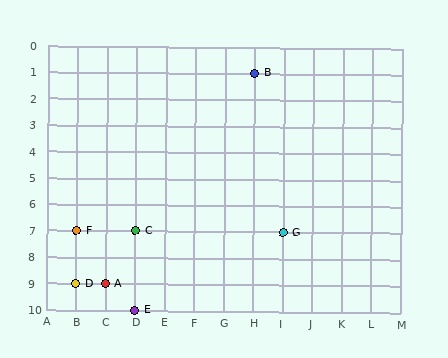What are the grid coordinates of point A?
Point A is at grid coordinates (C, 9).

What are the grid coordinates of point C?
Point C is at grid coordinates (D, 7).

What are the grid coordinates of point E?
Point E is at grid coordinates (D, 10).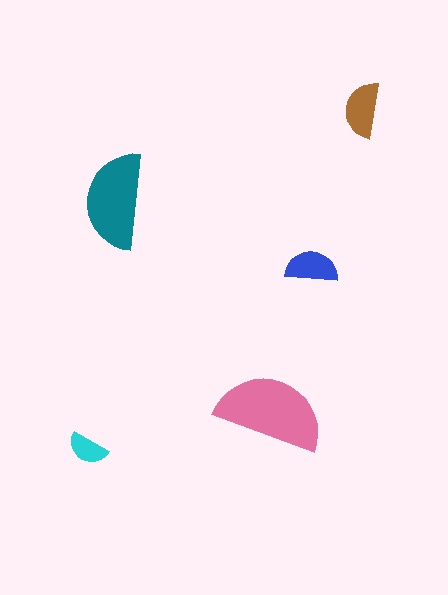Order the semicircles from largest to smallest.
the pink one, the teal one, the brown one, the blue one, the cyan one.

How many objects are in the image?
There are 5 objects in the image.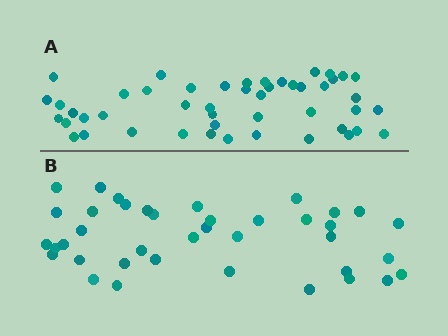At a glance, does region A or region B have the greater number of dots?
Region A (the top region) has more dots.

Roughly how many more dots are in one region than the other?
Region A has roughly 8 or so more dots than region B.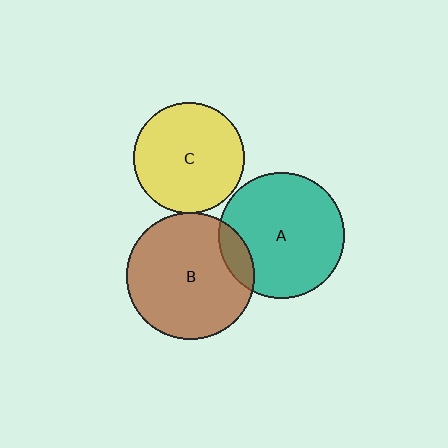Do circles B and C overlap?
Yes.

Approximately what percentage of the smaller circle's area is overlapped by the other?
Approximately 5%.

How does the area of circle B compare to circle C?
Approximately 1.3 times.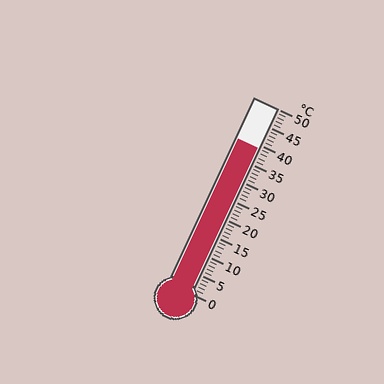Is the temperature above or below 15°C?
The temperature is above 15°C.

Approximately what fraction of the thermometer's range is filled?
The thermometer is filled to approximately 80% of its range.